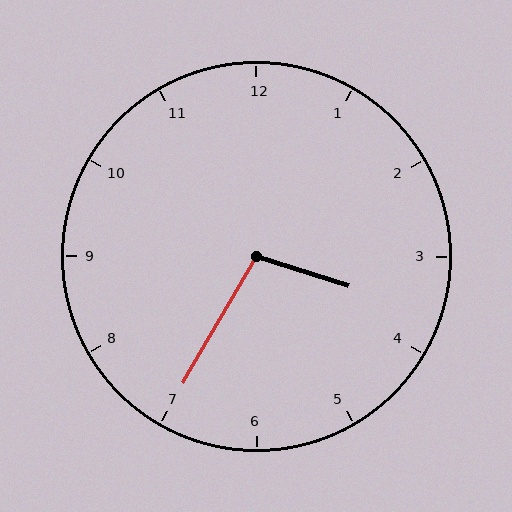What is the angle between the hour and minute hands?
Approximately 102 degrees.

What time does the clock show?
3:35.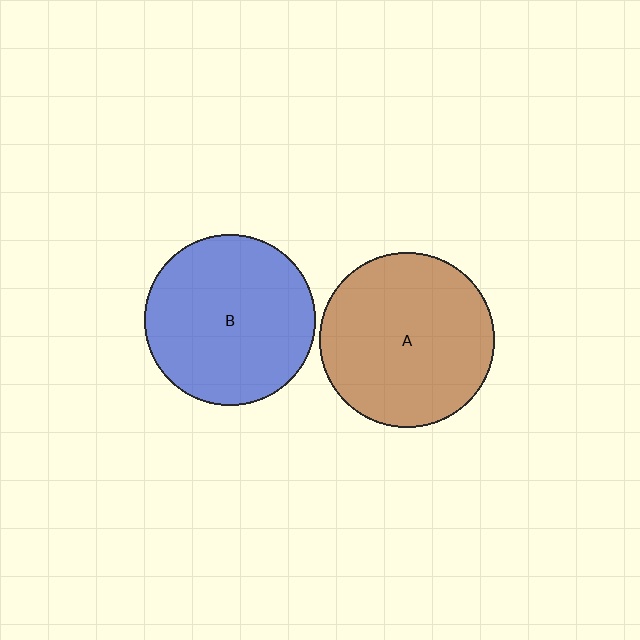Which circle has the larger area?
Circle A (brown).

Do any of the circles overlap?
No, none of the circles overlap.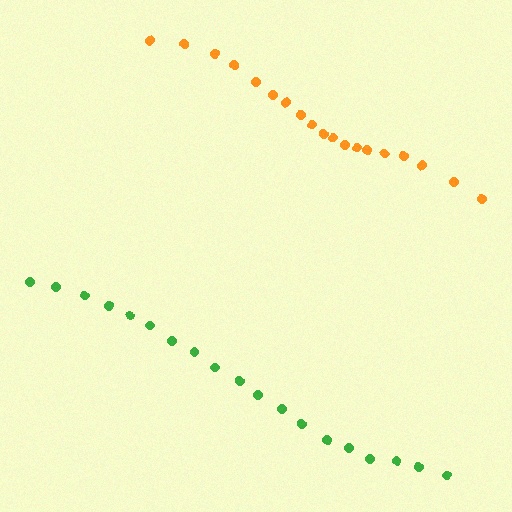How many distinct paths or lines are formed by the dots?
There are 2 distinct paths.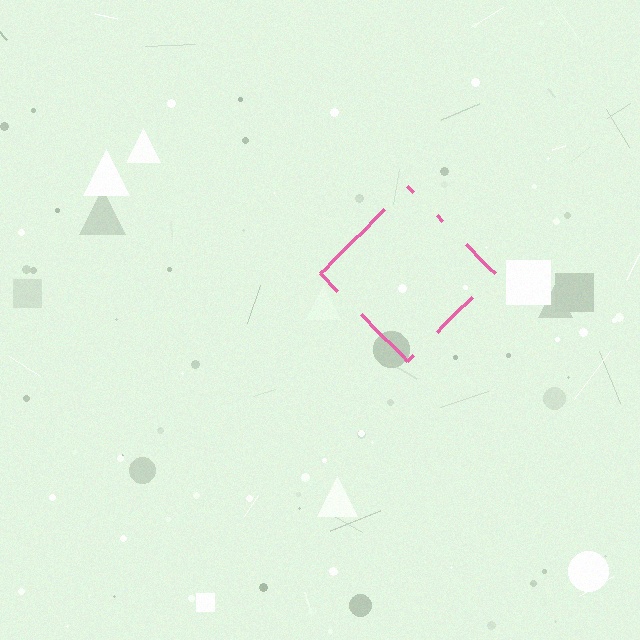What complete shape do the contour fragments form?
The contour fragments form a diamond.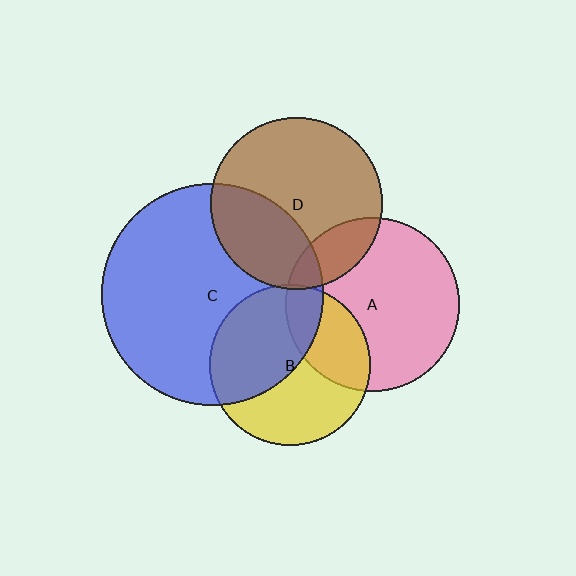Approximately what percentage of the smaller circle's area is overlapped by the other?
Approximately 15%.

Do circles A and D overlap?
Yes.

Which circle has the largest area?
Circle C (blue).